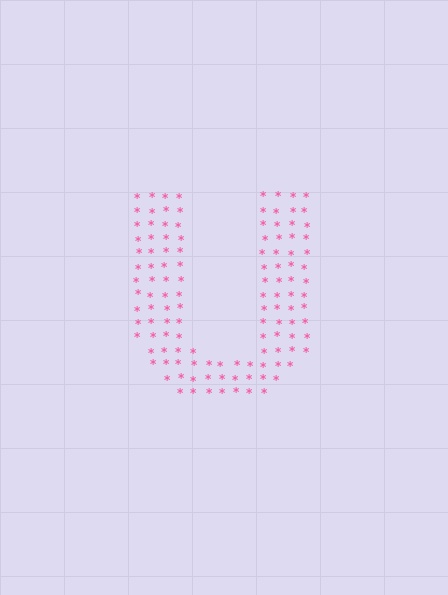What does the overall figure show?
The overall figure shows the letter U.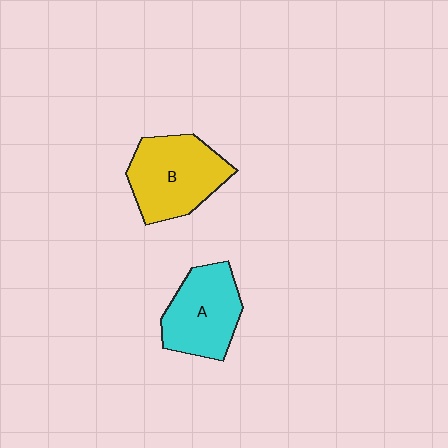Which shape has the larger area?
Shape B (yellow).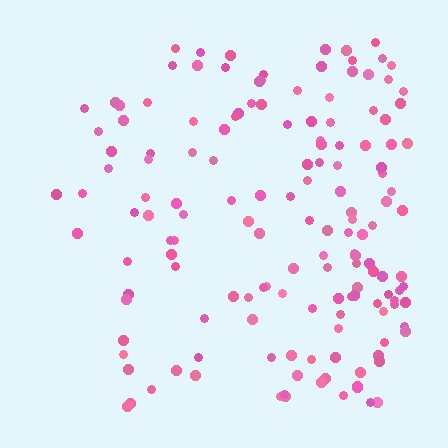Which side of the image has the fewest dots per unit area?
The left.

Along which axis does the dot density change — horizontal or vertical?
Horizontal.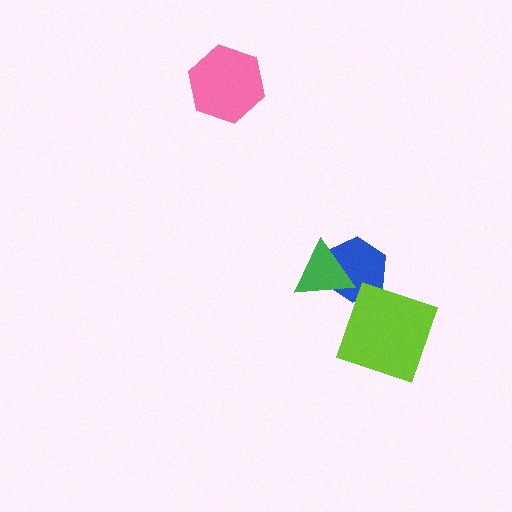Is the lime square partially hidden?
No, no other shape covers it.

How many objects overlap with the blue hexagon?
1 object overlaps with the blue hexagon.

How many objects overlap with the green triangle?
1 object overlaps with the green triangle.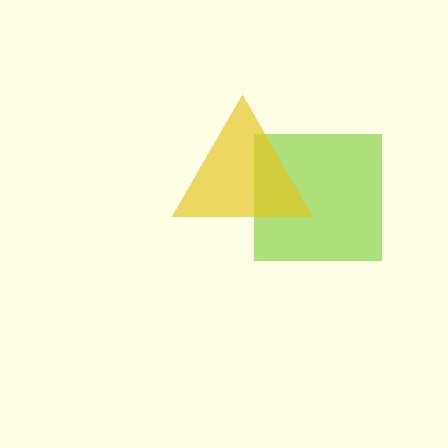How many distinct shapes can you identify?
There are 2 distinct shapes: a lime square, a yellow triangle.